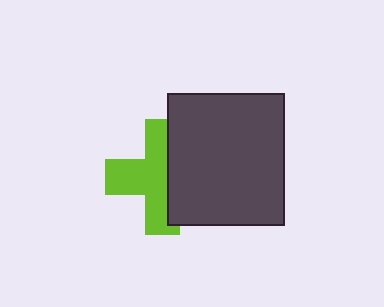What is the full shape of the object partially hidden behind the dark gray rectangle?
The partially hidden object is a lime cross.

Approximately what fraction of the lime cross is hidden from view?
Roughly 40% of the lime cross is hidden behind the dark gray rectangle.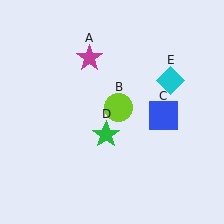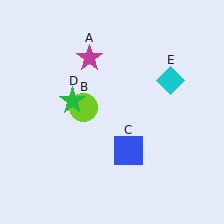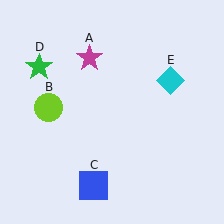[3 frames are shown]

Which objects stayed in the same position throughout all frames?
Magenta star (object A) and cyan diamond (object E) remained stationary.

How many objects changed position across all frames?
3 objects changed position: lime circle (object B), blue square (object C), green star (object D).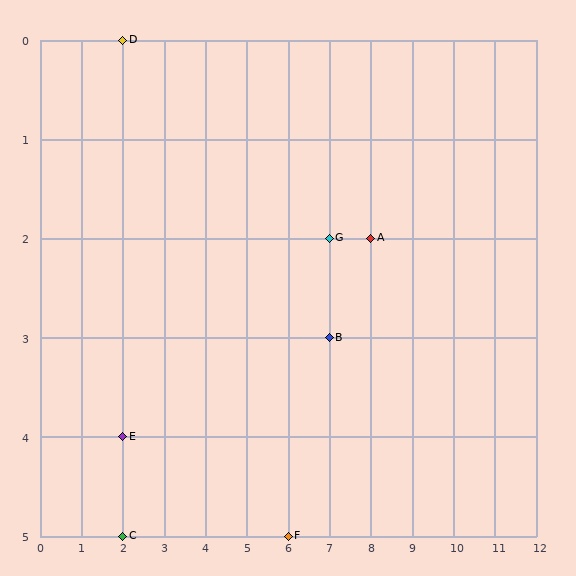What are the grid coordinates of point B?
Point B is at grid coordinates (7, 3).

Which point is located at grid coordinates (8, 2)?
Point A is at (8, 2).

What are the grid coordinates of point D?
Point D is at grid coordinates (2, 0).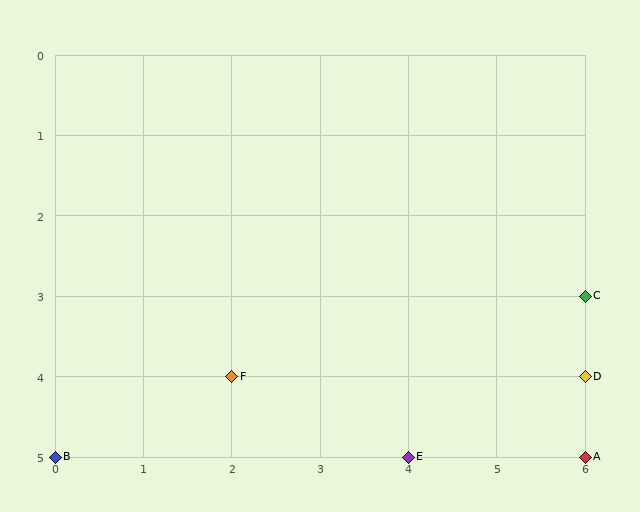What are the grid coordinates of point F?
Point F is at grid coordinates (2, 4).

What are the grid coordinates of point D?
Point D is at grid coordinates (6, 4).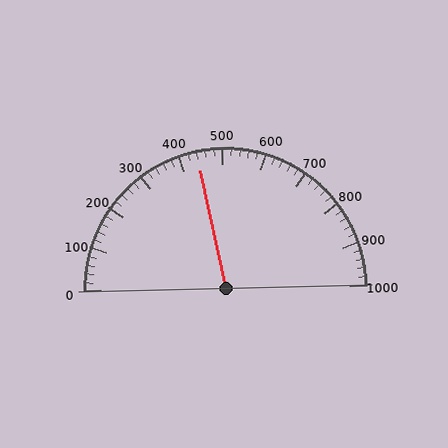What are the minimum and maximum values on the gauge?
The gauge ranges from 0 to 1000.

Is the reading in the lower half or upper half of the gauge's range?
The reading is in the lower half of the range (0 to 1000).